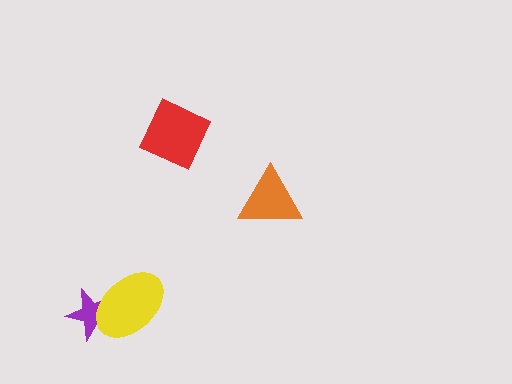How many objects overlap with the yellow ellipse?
1 object overlaps with the yellow ellipse.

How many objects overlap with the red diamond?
0 objects overlap with the red diamond.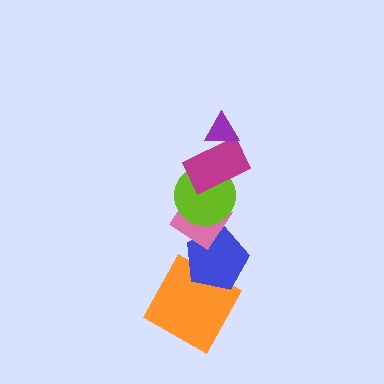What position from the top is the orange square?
The orange square is 6th from the top.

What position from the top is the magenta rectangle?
The magenta rectangle is 2nd from the top.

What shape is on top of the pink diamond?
The lime circle is on top of the pink diamond.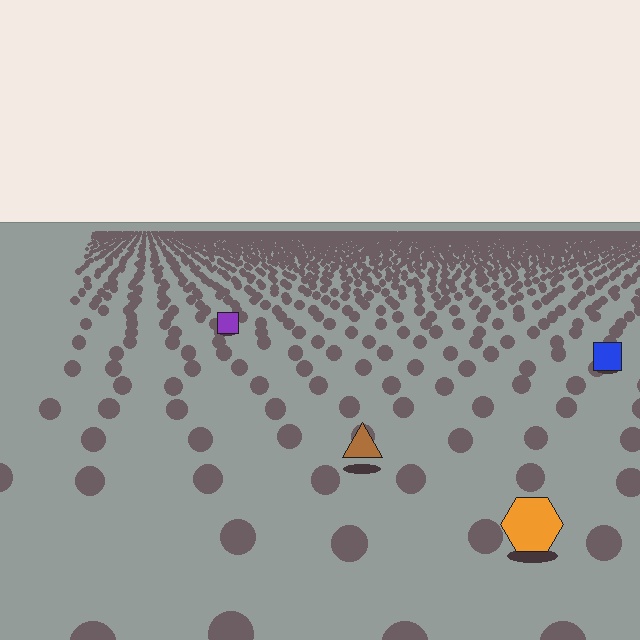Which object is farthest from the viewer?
The purple square is farthest from the viewer. It appears smaller and the ground texture around it is denser.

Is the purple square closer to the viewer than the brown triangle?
No. The brown triangle is closer — you can tell from the texture gradient: the ground texture is coarser near it.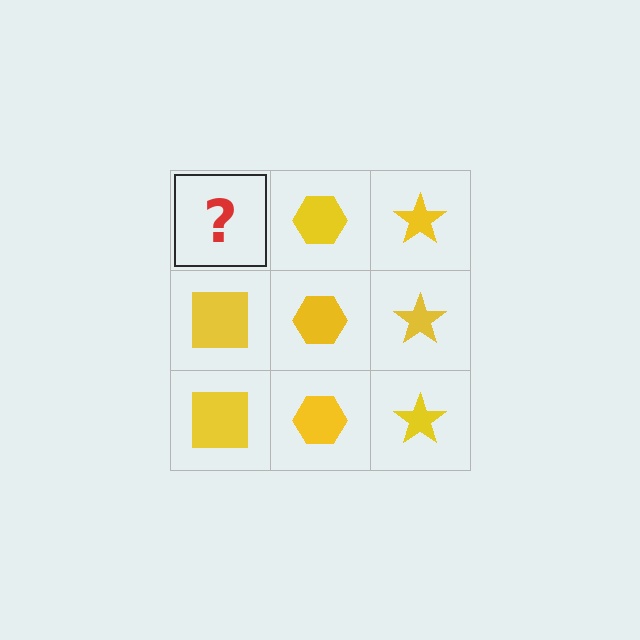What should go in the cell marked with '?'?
The missing cell should contain a yellow square.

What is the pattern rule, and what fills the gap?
The rule is that each column has a consistent shape. The gap should be filled with a yellow square.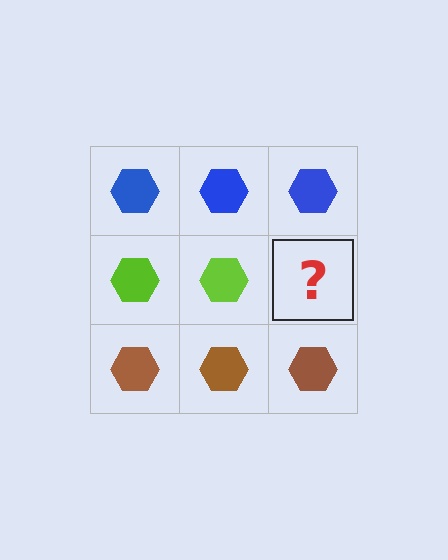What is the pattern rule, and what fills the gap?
The rule is that each row has a consistent color. The gap should be filled with a lime hexagon.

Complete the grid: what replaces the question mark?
The question mark should be replaced with a lime hexagon.